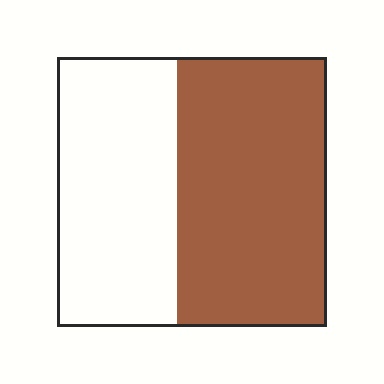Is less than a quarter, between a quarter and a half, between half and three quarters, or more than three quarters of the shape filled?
Between half and three quarters.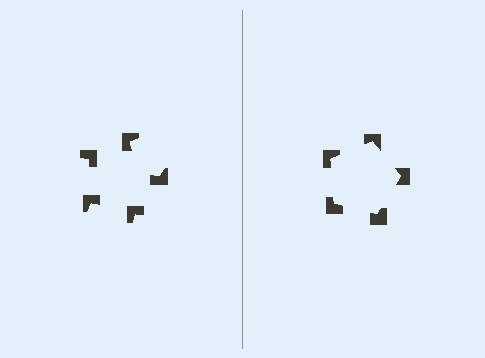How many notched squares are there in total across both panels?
10 — 5 on each side.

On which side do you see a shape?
An illusory pentagon appears on the right side. On the left side the wedge cuts are rotated, so no coherent shape forms.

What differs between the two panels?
The notched squares are positioned identically on both sides; only the wedge orientations differ. On the right they align to a pentagon; on the left they are misaligned.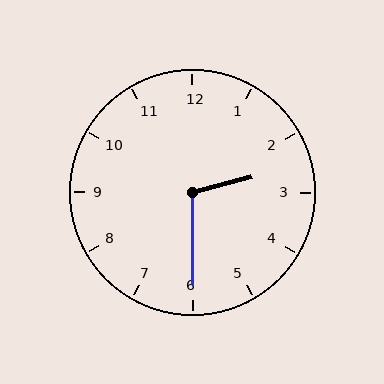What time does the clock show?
2:30.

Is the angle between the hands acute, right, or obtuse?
It is obtuse.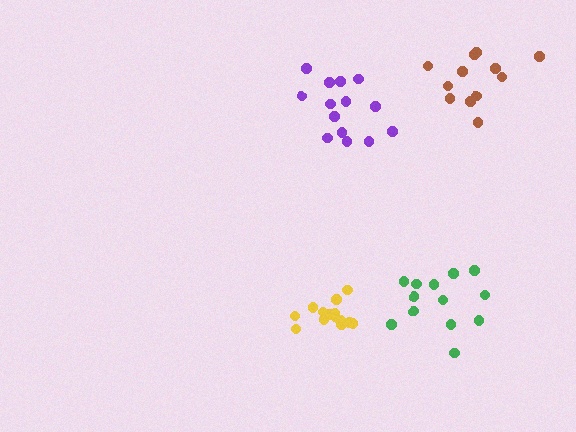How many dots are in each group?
Group 1: 12 dots, Group 2: 14 dots, Group 3: 14 dots, Group 4: 13 dots (53 total).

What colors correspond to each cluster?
The clusters are colored: brown, yellow, purple, green.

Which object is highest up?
The brown cluster is topmost.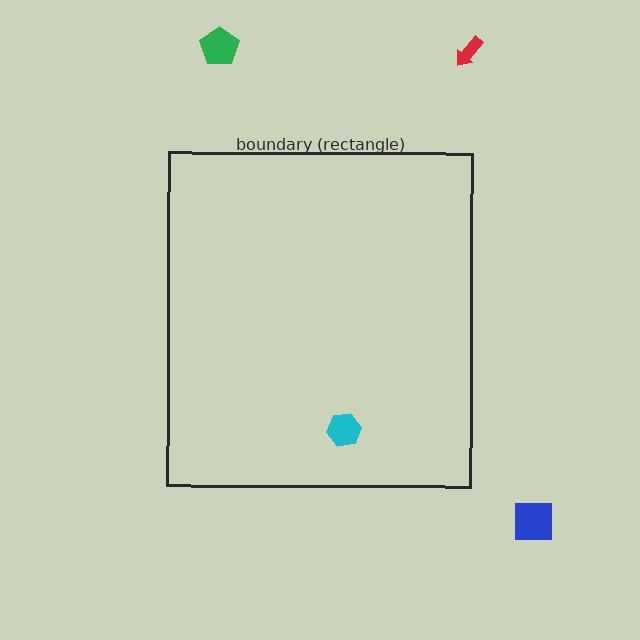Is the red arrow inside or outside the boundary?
Outside.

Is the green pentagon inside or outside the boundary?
Outside.